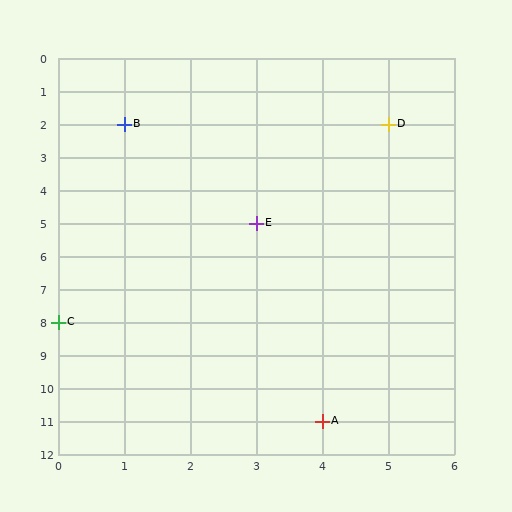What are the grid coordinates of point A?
Point A is at grid coordinates (4, 11).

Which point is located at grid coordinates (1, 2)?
Point B is at (1, 2).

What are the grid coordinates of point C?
Point C is at grid coordinates (0, 8).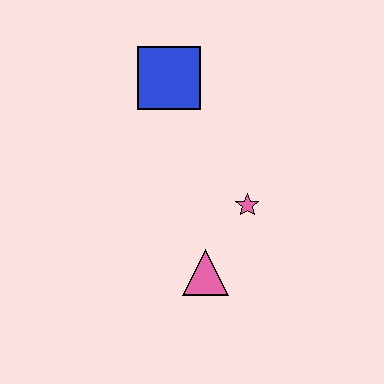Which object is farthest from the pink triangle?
The blue square is farthest from the pink triangle.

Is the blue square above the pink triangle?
Yes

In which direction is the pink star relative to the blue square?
The pink star is below the blue square.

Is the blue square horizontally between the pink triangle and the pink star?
No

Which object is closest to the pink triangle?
The pink star is closest to the pink triangle.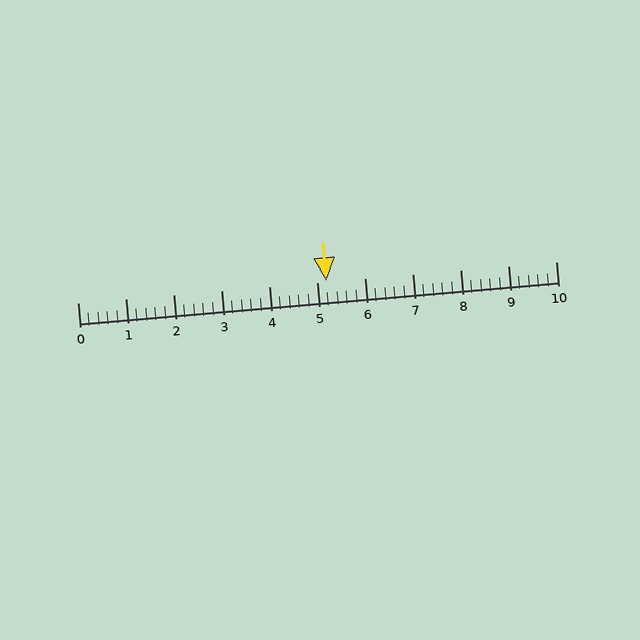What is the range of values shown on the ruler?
The ruler shows values from 0 to 10.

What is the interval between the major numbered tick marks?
The major tick marks are spaced 1 units apart.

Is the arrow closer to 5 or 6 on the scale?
The arrow is closer to 5.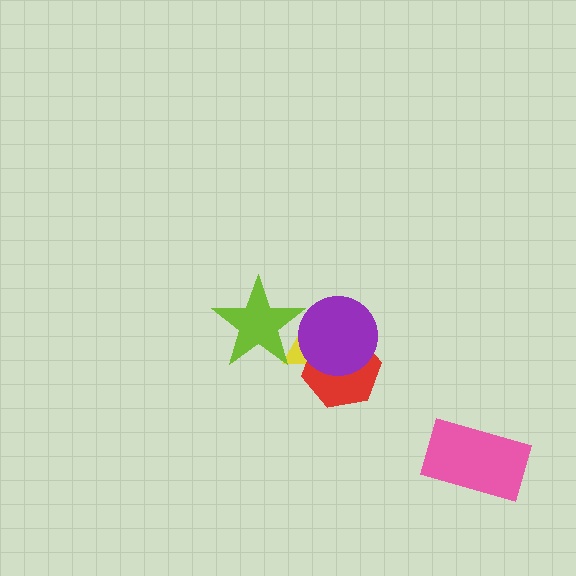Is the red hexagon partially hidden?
Yes, it is partially covered by another shape.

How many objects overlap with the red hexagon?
2 objects overlap with the red hexagon.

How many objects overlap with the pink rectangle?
0 objects overlap with the pink rectangle.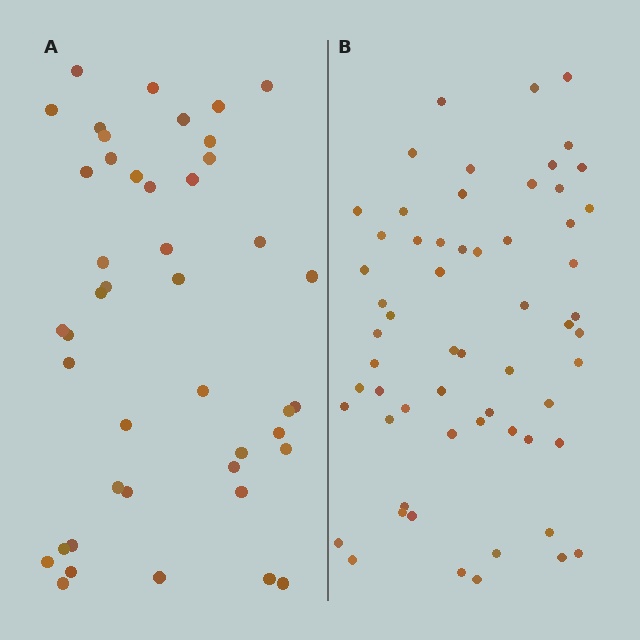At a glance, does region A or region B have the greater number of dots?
Region B (the right region) has more dots.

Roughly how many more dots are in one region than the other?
Region B has approximately 15 more dots than region A.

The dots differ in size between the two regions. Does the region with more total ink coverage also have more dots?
No. Region A has more total ink coverage because its dots are larger, but region B actually contains more individual dots. Total area can be misleading — the number of items is what matters here.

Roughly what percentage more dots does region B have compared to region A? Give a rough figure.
About 35% more.